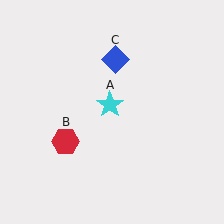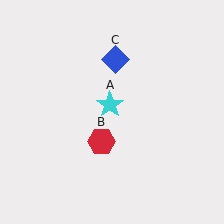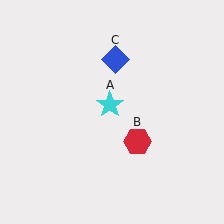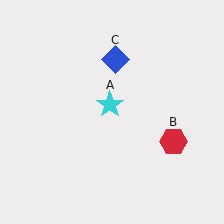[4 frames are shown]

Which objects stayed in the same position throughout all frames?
Cyan star (object A) and blue diamond (object C) remained stationary.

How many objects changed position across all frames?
1 object changed position: red hexagon (object B).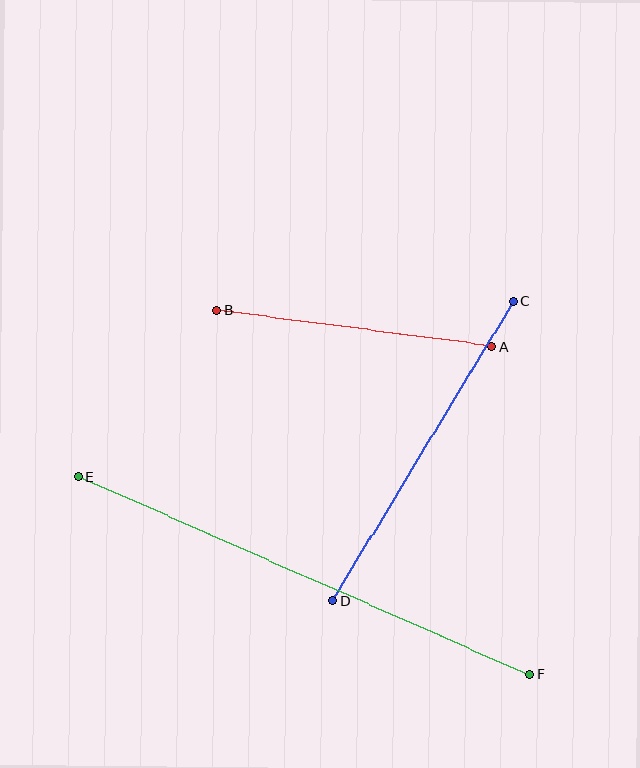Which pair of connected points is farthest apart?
Points E and F are farthest apart.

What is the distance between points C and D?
The distance is approximately 350 pixels.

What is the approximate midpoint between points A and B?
The midpoint is at approximately (354, 328) pixels.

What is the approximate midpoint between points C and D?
The midpoint is at approximately (423, 451) pixels.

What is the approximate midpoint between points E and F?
The midpoint is at approximately (304, 575) pixels.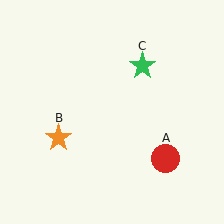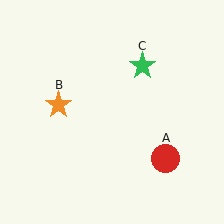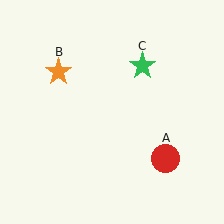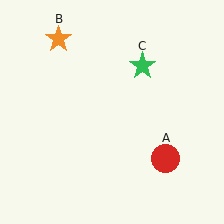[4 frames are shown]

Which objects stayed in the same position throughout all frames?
Red circle (object A) and green star (object C) remained stationary.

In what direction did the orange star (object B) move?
The orange star (object B) moved up.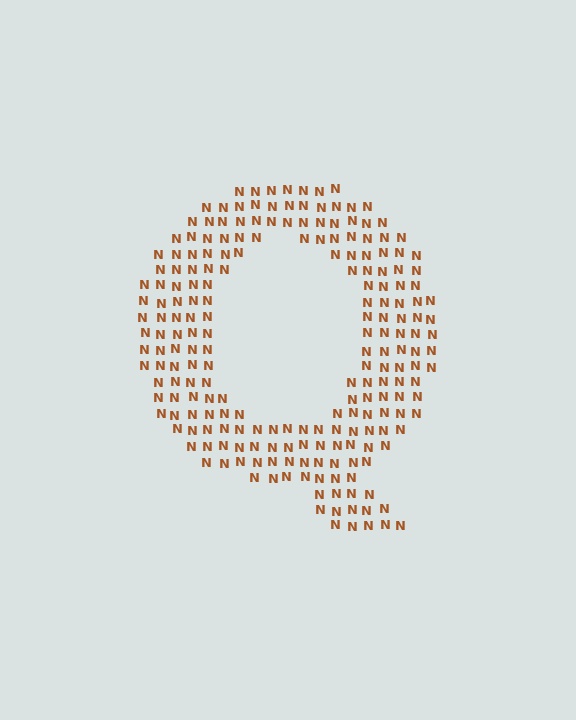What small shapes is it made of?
It is made of small letter N's.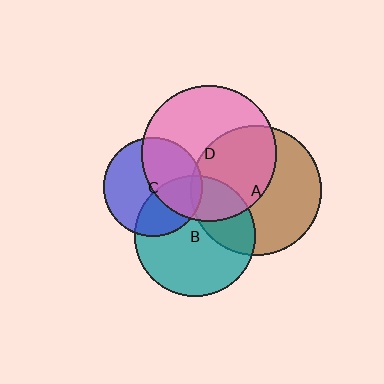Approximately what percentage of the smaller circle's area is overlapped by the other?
Approximately 30%.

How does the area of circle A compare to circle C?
Approximately 1.7 times.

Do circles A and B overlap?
Yes.